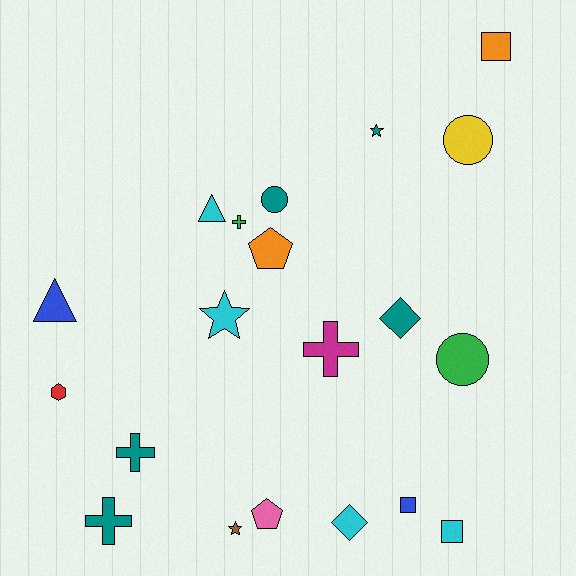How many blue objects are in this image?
There are 2 blue objects.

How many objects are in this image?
There are 20 objects.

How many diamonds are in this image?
There are 2 diamonds.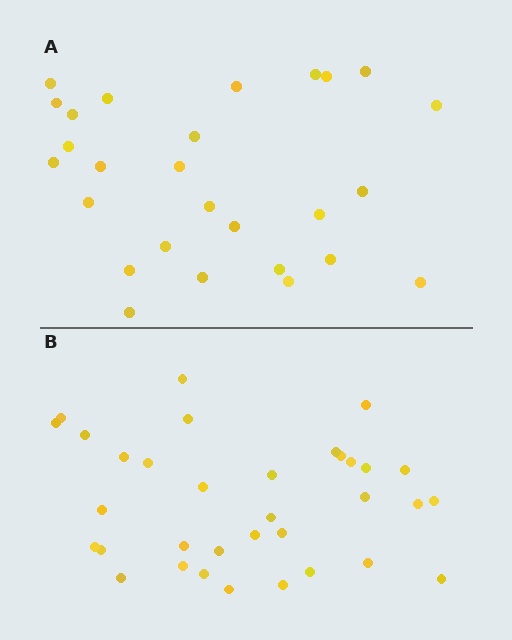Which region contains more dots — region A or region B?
Region B (the bottom region) has more dots.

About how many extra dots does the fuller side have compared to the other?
Region B has roughly 8 or so more dots than region A.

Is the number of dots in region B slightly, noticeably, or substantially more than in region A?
Region B has noticeably more, but not dramatically so. The ratio is roughly 1.3 to 1.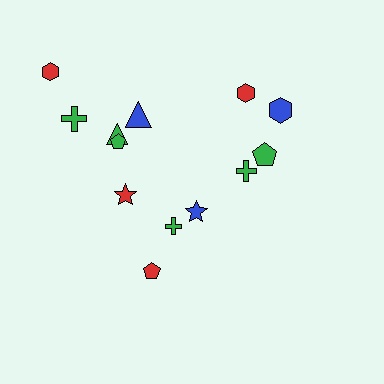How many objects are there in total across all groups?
There are 13 objects.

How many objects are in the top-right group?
There are 4 objects.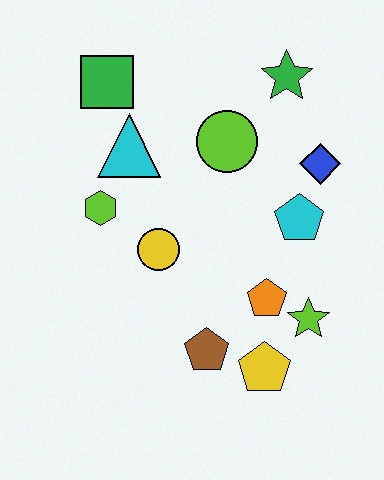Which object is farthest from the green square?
The yellow pentagon is farthest from the green square.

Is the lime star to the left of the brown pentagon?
No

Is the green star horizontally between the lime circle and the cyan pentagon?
Yes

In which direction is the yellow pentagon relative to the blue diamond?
The yellow pentagon is below the blue diamond.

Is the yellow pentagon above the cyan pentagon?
No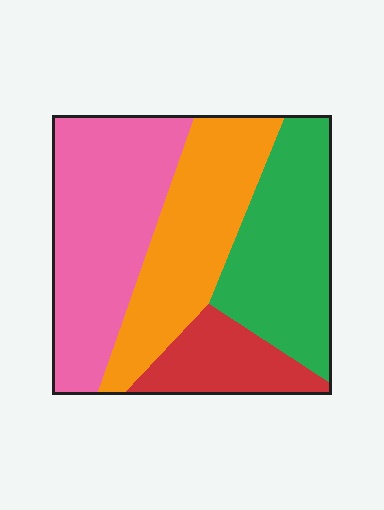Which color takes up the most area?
Pink, at roughly 35%.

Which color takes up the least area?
Red, at roughly 15%.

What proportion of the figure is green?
Green takes up between a sixth and a third of the figure.